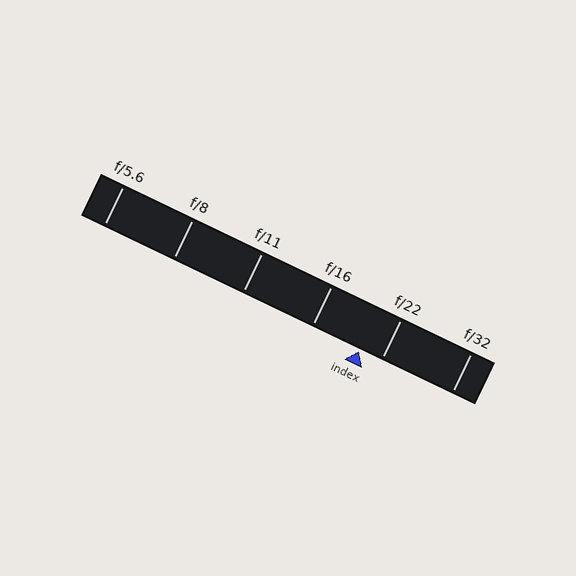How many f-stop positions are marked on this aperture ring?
There are 6 f-stop positions marked.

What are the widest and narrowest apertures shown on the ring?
The widest aperture shown is f/5.6 and the narrowest is f/32.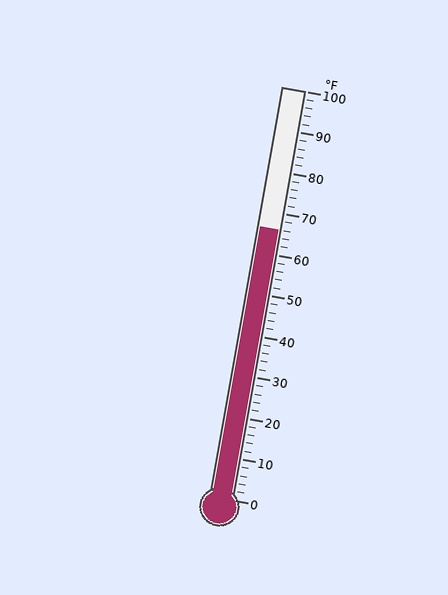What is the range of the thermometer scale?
The thermometer scale ranges from 0°F to 100°F.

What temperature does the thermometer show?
The thermometer shows approximately 66°F.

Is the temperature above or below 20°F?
The temperature is above 20°F.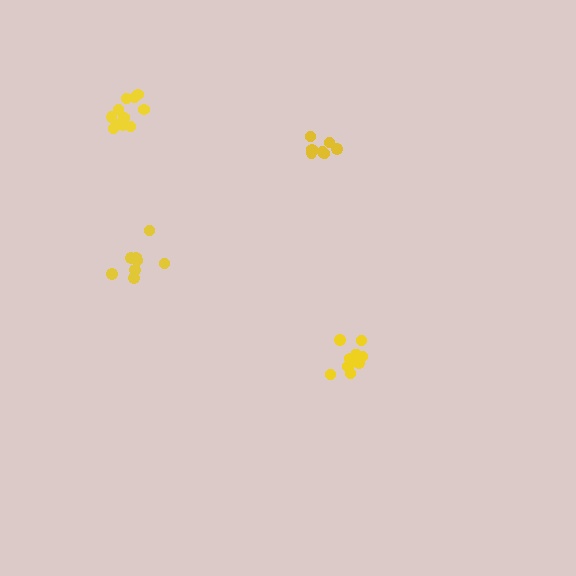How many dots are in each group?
Group 1: 7 dots, Group 2: 8 dots, Group 3: 10 dots, Group 4: 11 dots (36 total).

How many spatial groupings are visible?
There are 4 spatial groupings.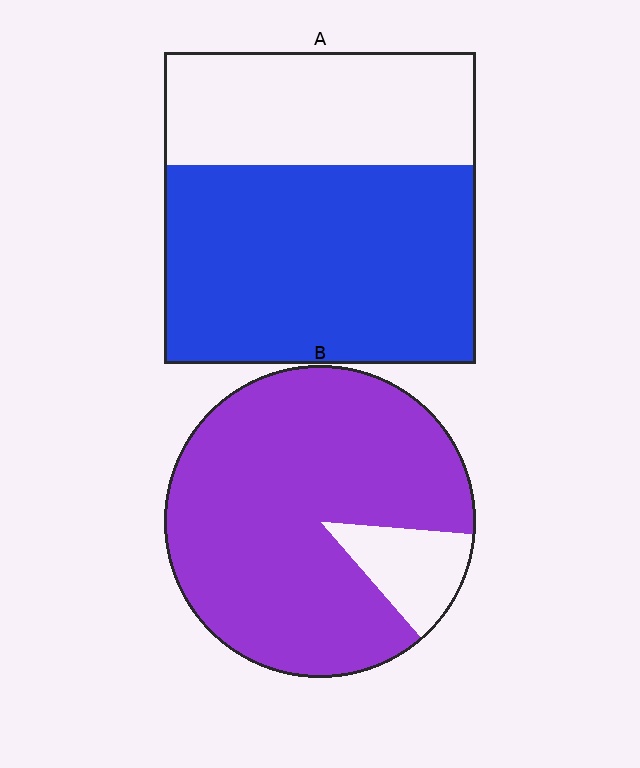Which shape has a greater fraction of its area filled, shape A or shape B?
Shape B.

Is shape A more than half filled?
Yes.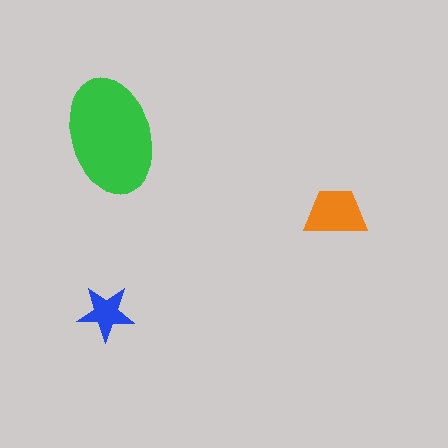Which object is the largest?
The green ellipse.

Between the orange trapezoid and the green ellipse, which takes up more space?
The green ellipse.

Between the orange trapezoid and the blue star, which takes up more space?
The orange trapezoid.